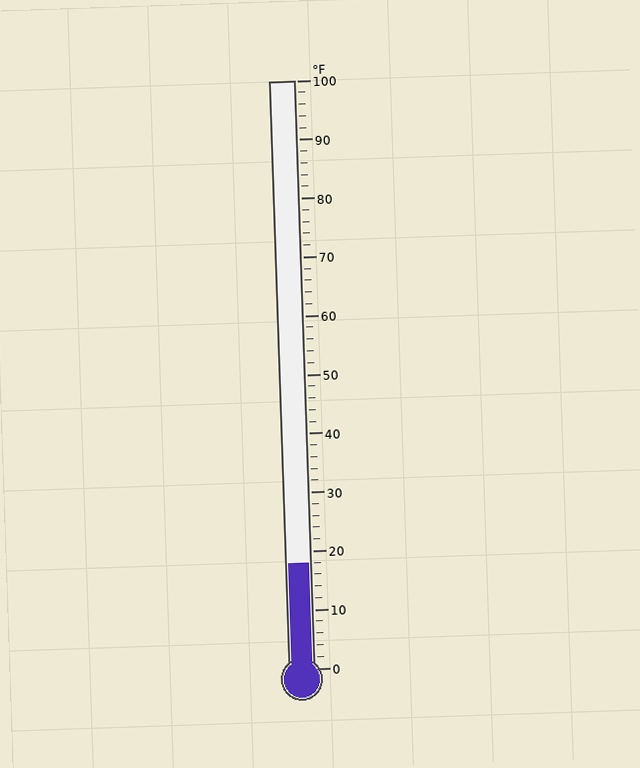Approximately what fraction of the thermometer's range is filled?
The thermometer is filled to approximately 20% of its range.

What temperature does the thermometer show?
The thermometer shows approximately 18°F.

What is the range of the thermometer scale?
The thermometer scale ranges from 0°F to 100°F.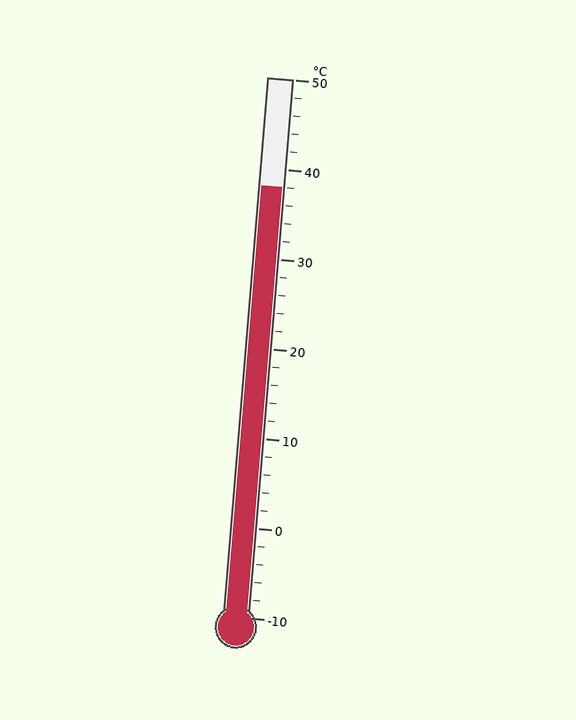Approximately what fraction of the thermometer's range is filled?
The thermometer is filled to approximately 80% of its range.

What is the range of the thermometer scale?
The thermometer scale ranges from -10°C to 50°C.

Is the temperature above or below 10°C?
The temperature is above 10°C.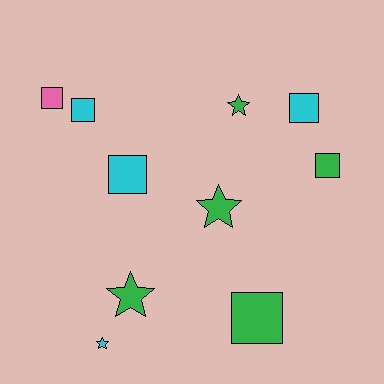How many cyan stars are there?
There is 1 cyan star.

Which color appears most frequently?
Green, with 5 objects.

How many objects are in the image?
There are 10 objects.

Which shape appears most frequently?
Square, with 6 objects.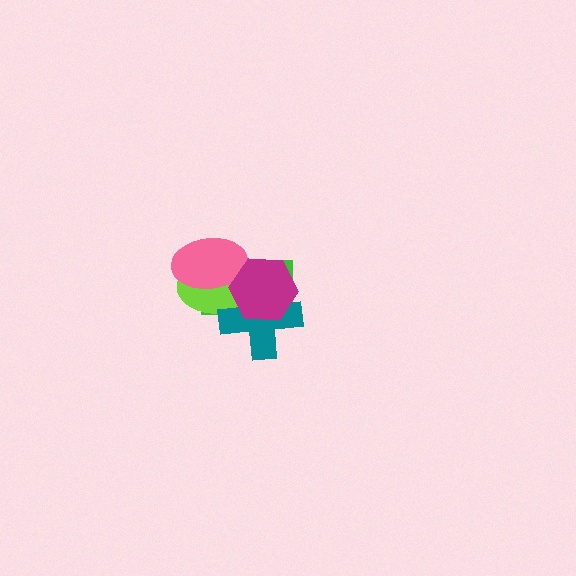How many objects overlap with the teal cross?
3 objects overlap with the teal cross.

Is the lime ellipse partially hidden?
Yes, it is partially covered by another shape.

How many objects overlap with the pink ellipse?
3 objects overlap with the pink ellipse.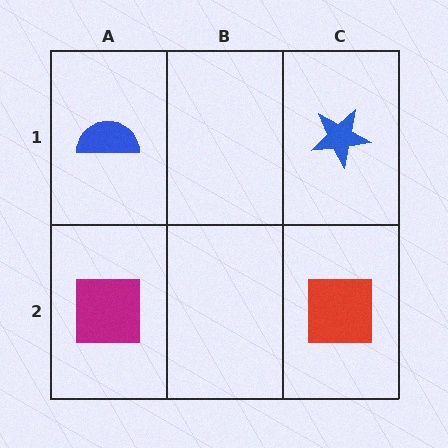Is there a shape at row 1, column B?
No, that cell is empty.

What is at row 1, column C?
A blue star.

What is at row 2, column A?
A magenta square.